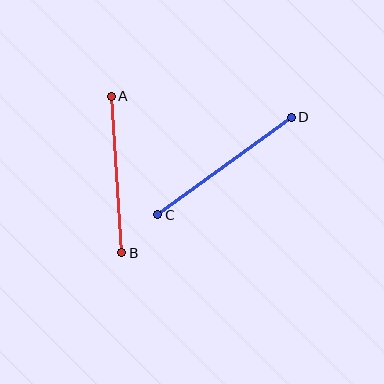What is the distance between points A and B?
The distance is approximately 157 pixels.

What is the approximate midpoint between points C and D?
The midpoint is at approximately (224, 166) pixels.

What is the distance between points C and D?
The distance is approximately 165 pixels.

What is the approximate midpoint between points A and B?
The midpoint is at approximately (117, 174) pixels.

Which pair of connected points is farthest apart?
Points C and D are farthest apart.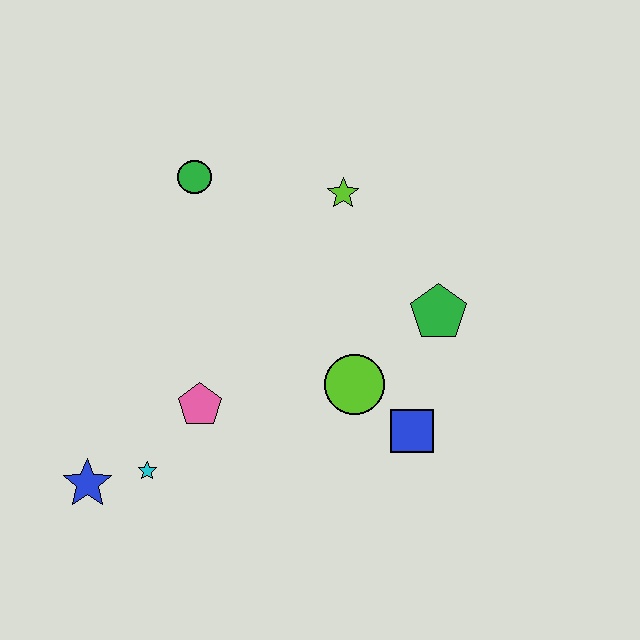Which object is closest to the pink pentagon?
The cyan star is closest to the pink pentagon.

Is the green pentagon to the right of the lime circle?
Yes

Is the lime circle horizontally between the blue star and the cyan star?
No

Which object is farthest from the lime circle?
The blue star is farthest from the lime circle.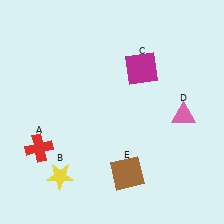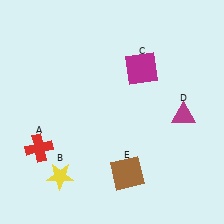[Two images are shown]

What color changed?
The triangle (D) changed from pink in Image 1 to magenta in Image 2.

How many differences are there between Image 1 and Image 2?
There is 1 difference between the two images.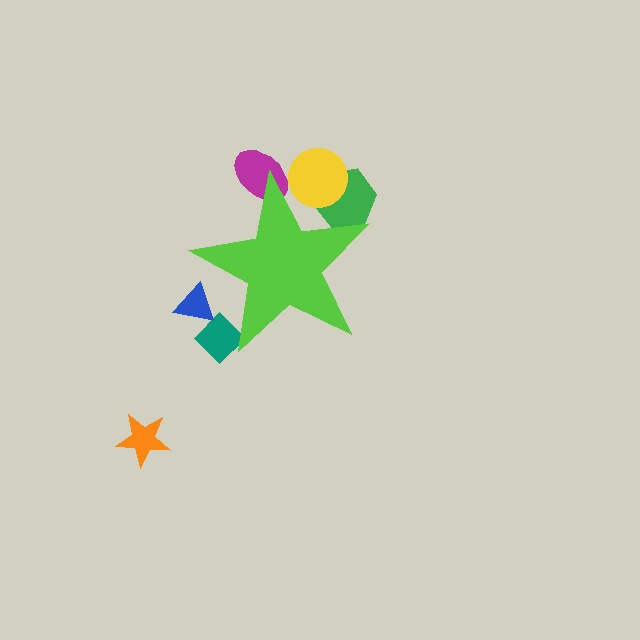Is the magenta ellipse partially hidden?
Yes, the magenta ellipse is partially hidden behind the lime star.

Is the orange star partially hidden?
No, the orange star is fully visible.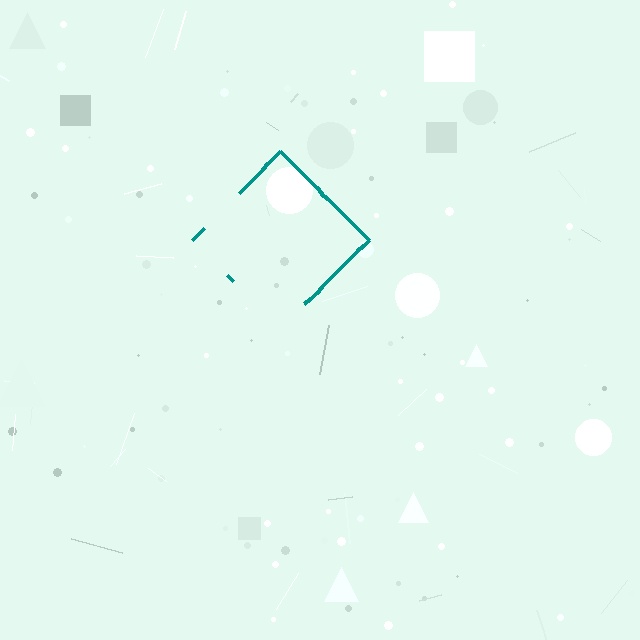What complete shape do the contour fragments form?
The contour fragments form a diamond.